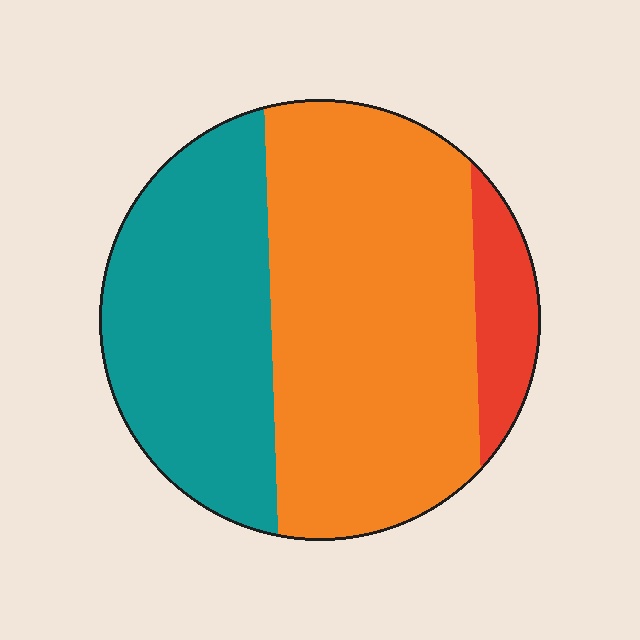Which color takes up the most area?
Orange, at roughly 55%.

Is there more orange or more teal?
Orange.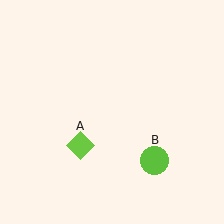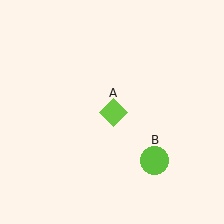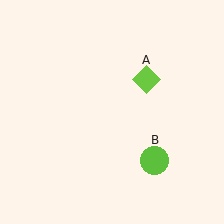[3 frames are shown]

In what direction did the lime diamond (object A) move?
The lime diamond (object A) moved up and to the right.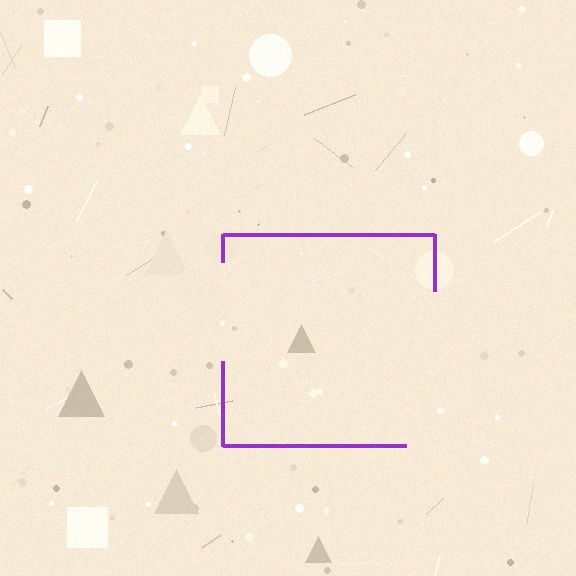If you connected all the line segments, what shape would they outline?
They would outline a square.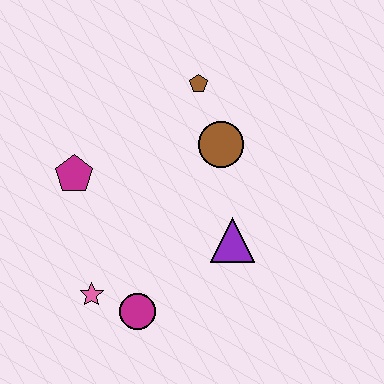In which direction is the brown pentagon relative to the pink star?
The brown pentagon is above the pink star.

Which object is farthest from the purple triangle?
The magenta pentagon is farthest from the purple triangle.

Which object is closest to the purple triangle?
The brown circle is closest to the purple triangle.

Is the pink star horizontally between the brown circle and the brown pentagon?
No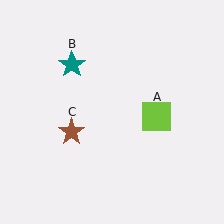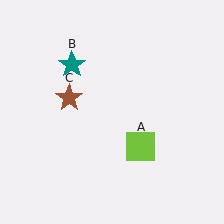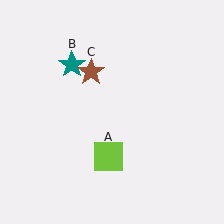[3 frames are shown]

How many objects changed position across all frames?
2 objects changed position: lime square (object A), brown star (object C).